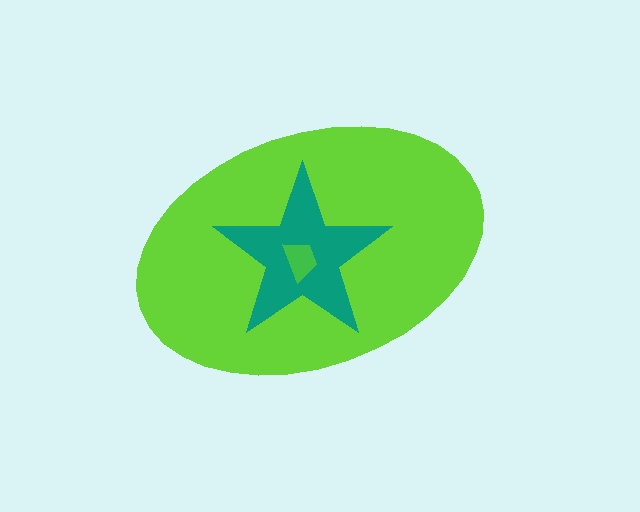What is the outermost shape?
The lime ellipse.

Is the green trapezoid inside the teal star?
Yes.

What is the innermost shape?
The green trapezoid.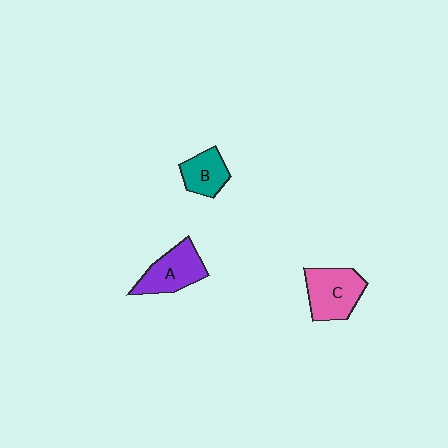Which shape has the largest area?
Shape C (pink).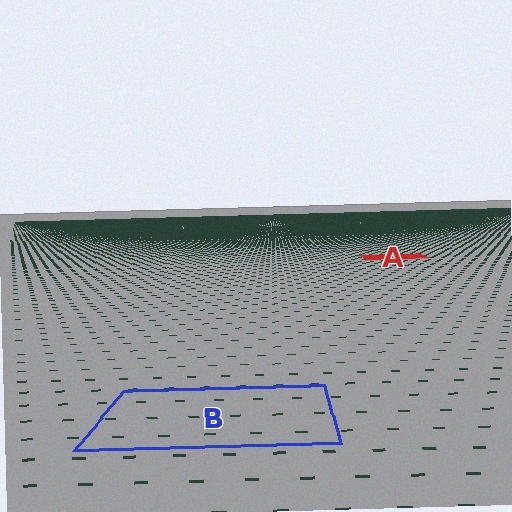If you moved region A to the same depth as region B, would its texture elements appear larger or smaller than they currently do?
They would appear larger. At a closer depth, the same texture elements are projected at a bigger on-screen size.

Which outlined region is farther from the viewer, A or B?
Region A is farther from the viewer — the texture elements inside it appear smaller and more densely packed.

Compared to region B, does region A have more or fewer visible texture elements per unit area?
Region A has more texture elements per unit area — they are packed more densely because it is farther away.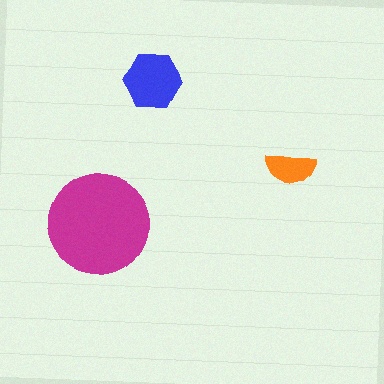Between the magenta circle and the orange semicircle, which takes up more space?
The magenta circle.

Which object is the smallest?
The orange semicircle.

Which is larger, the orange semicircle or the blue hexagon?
The blue hexagon.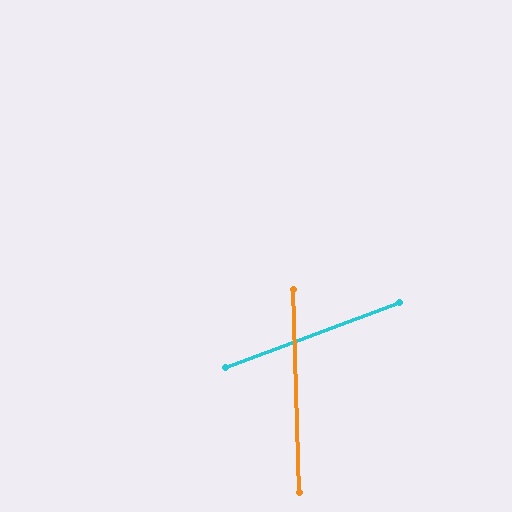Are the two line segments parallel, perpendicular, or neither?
Neither parallel nor perpendicular — they differ by about 71°.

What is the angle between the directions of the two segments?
Approximately 71 degrees.